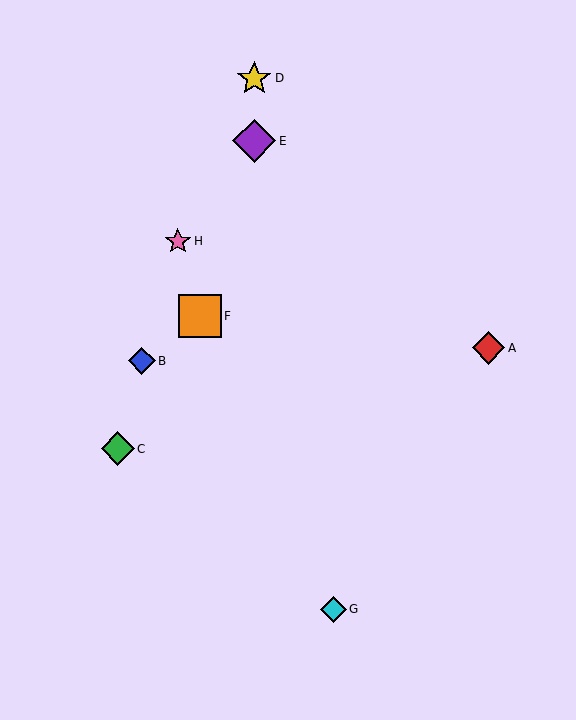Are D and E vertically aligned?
Yes, both are at x≈254.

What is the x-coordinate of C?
Object C is at x≈118.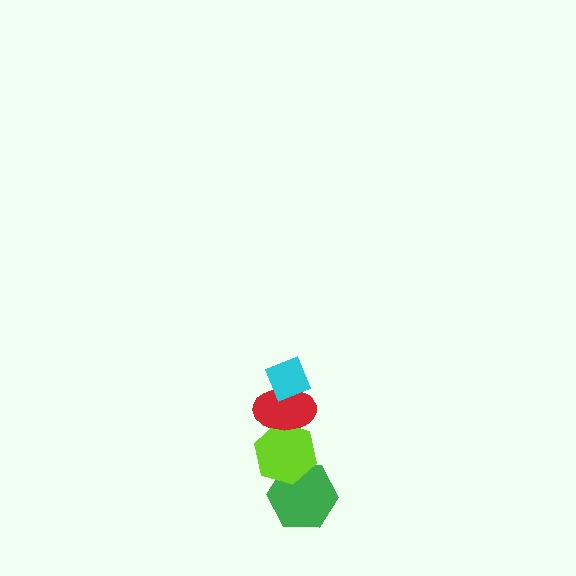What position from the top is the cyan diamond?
The cyan diamond is 1st from the top.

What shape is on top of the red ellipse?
The cyan diamond is on top of the red ellipse.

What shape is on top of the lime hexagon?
The red ellipse is on top of the lime hexagon.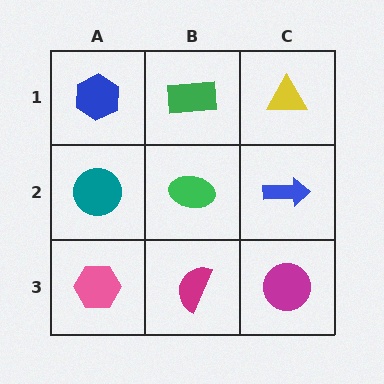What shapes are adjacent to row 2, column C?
A yellow triangle (row 1, column C), a magenta circle (row 3, column C), a green ellipse (row 2, column B).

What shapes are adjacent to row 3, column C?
A blue arrow (row 2, column C), a magenta semicircle (row 3, column B).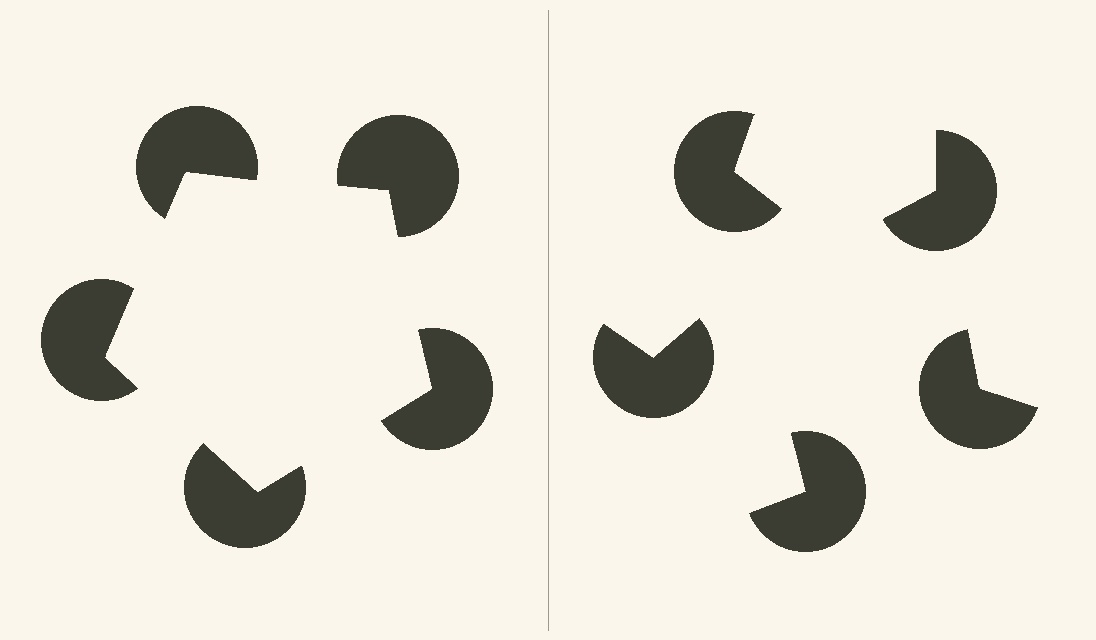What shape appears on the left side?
An illusory pentagon.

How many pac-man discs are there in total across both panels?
10 — 5 on each side.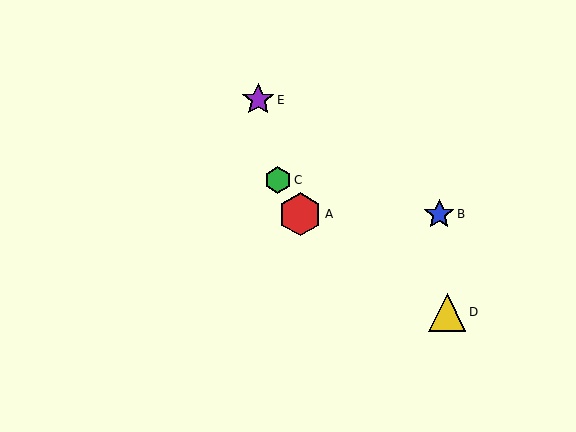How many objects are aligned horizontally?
2 objects (A, B) are aligned horizontally.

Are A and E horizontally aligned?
No, A is at y≈214 and E is at y≈100.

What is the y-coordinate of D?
Object D is at y≈312.